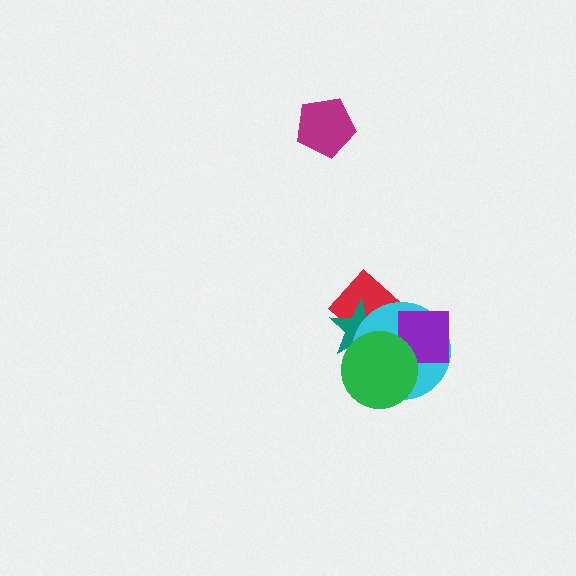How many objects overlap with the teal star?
3 objects overlap with the teal star.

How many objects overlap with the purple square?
3 objects overlap with the purple square.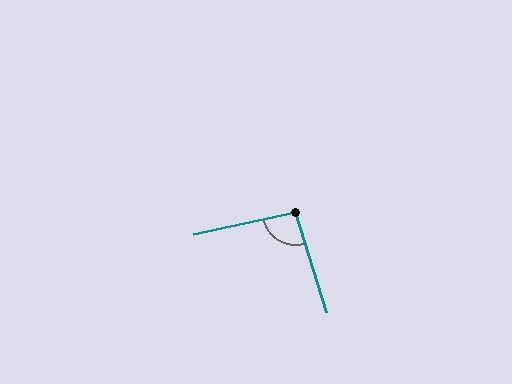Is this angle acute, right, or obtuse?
It is obtuse.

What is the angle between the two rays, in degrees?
Approximately 95 degrees.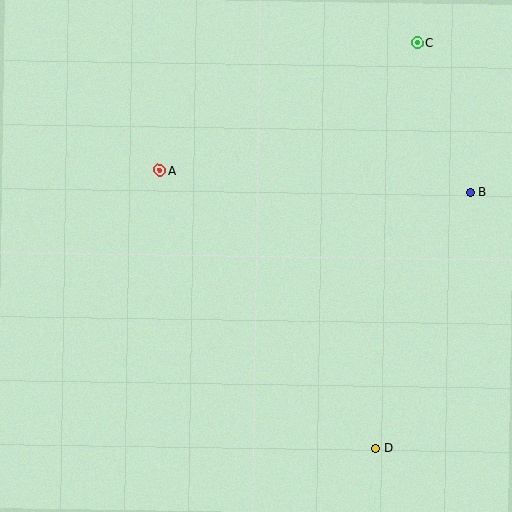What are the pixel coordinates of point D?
Point D is at (376, 448).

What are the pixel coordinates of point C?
Point C is at (417, 43).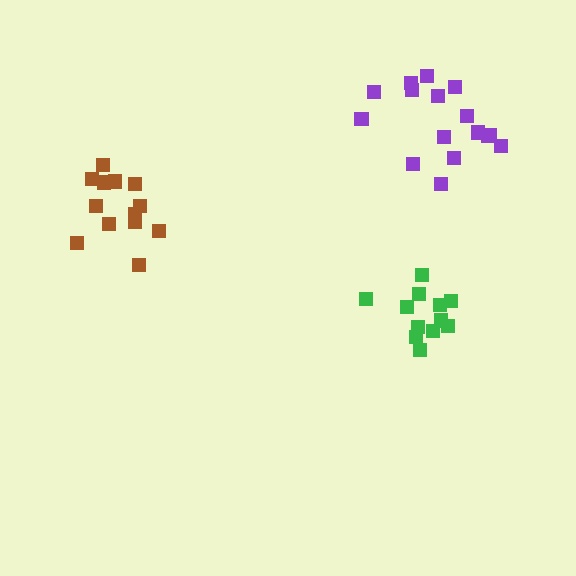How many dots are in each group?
Group 1: 16 dots, Group 2: 13 dots, Group 3: 12 dots (41 total).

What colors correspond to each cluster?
The clusters are colored: purple, brown, green.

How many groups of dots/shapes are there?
There are 3 groups.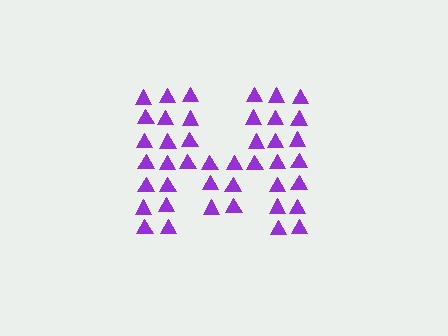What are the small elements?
The small elements are triangles.